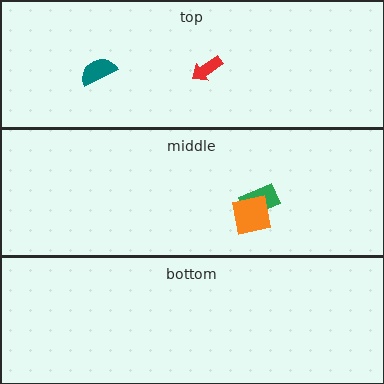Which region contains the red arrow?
The top region.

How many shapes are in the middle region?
2.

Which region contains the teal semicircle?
The top region.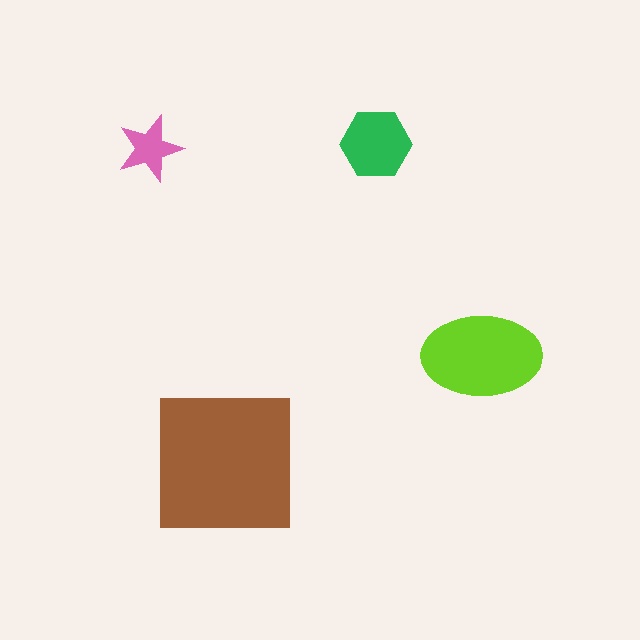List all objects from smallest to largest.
The pink star, the green hexagon, the lime ellipse, the brown square.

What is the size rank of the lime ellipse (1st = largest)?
2nd.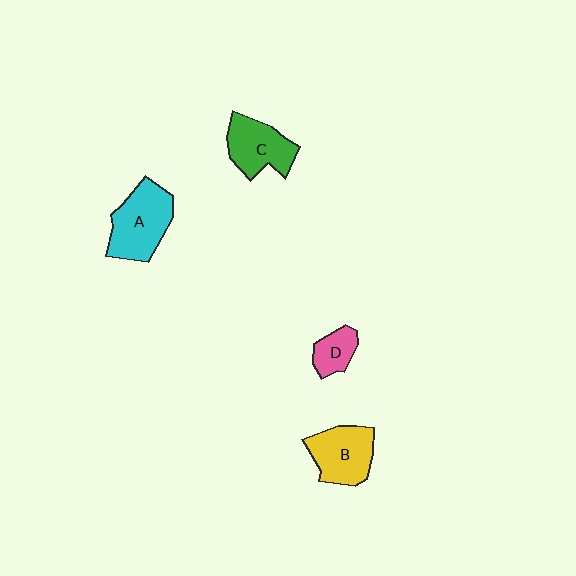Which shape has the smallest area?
Shape D (pink).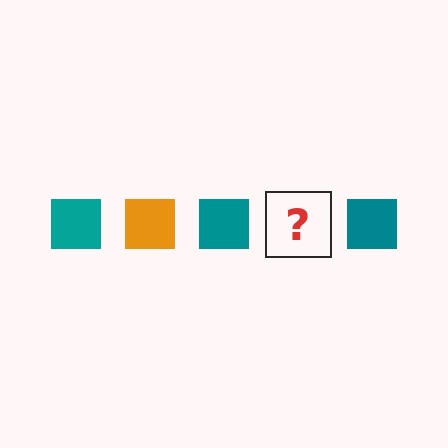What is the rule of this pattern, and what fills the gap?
The rule is that the pattern cycles through teal, orange squares. The gap should be filled with an orange square.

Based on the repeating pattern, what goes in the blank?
The blank should be an orange square.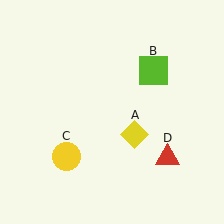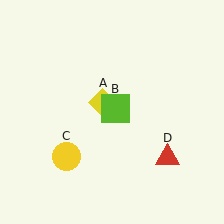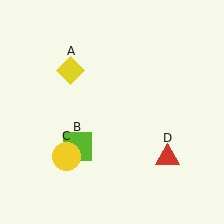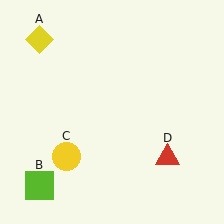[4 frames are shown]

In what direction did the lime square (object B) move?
The lime square (object B) moved down and to the left.